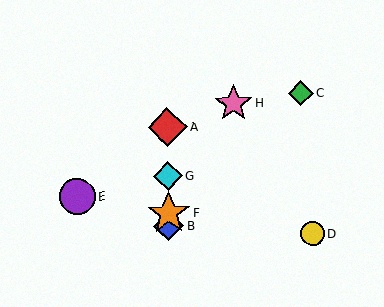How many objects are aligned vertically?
4 objects (A, B, F, G) are aligned vertically.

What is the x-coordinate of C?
Object C is at x≈301.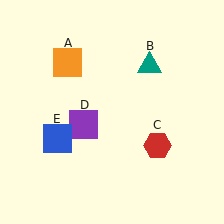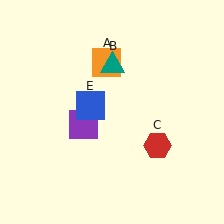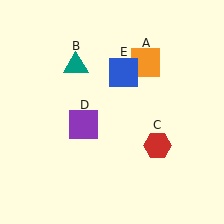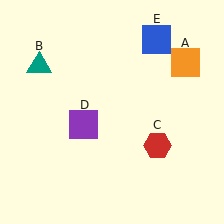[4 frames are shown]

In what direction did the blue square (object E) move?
The blue square (object E) moved up and to the right.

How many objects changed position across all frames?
3 objects changed position: orange square (object A), teal triangle (object B), blue square (object E).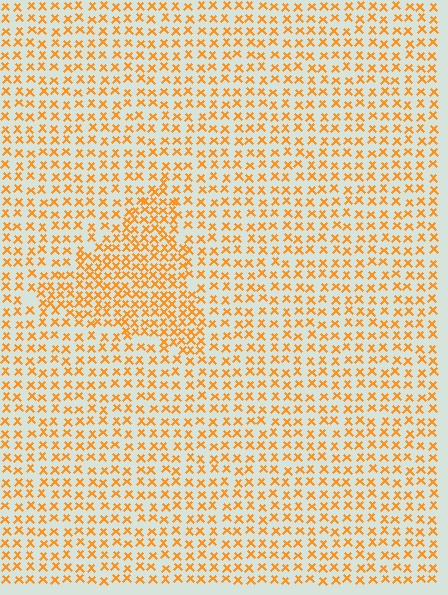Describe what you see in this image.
The image contains small orange elements arranged at two different densities. A triangle-shaped region is visible where the elements are more densely packed than the surrounding area.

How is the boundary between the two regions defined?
The boundary is defined by a change in element density (approximately 1.7x ratio). All elements are the same color, size, and shape.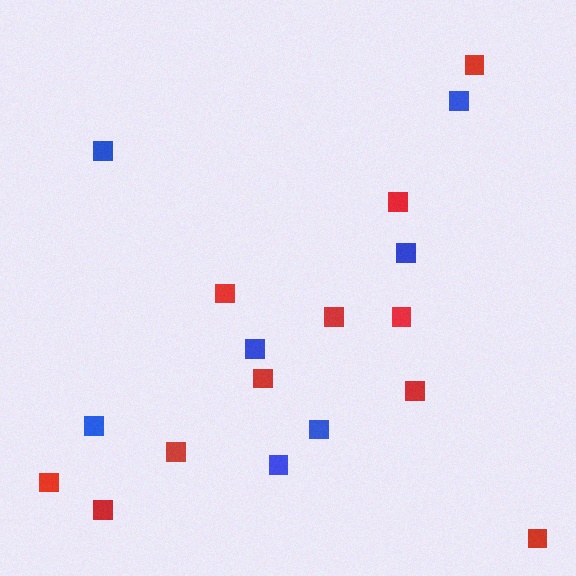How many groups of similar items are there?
There are 2 groups: one group of red squares (11) and one group of blue squares (7).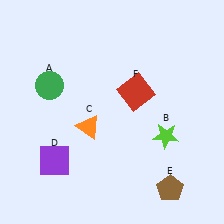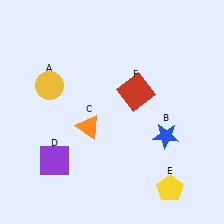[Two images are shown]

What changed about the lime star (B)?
In Image 1, B is lime. In Image 2, it changed to blue.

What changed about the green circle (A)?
In Image 1, A is green. In Image 2, it changed to yellow.